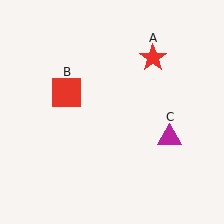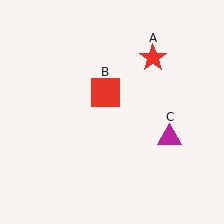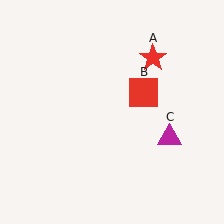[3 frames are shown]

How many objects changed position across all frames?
1 object changed position: red square (object B).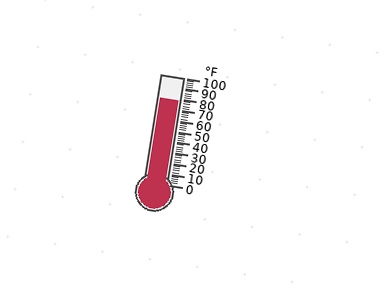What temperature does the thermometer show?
The thermometer shows approximately 78°F.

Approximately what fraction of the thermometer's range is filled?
The thermometer is filled to approximately 80% of its range.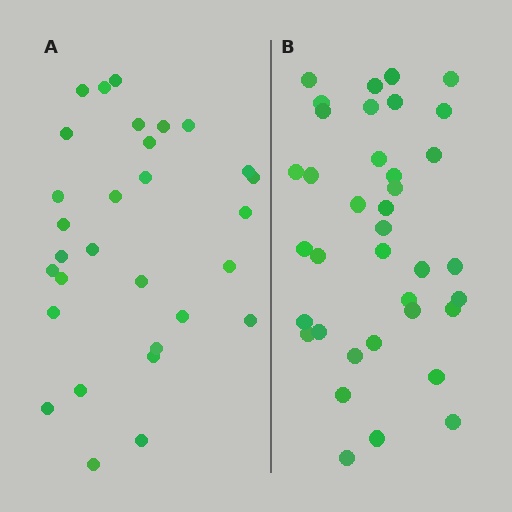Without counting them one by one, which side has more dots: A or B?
Region B (the right region) has more dots.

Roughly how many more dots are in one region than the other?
Region B has roughly 8 or so more dots than region A.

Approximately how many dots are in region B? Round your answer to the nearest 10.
About 40 dots. (The exact count is 37, which rounds to 40.)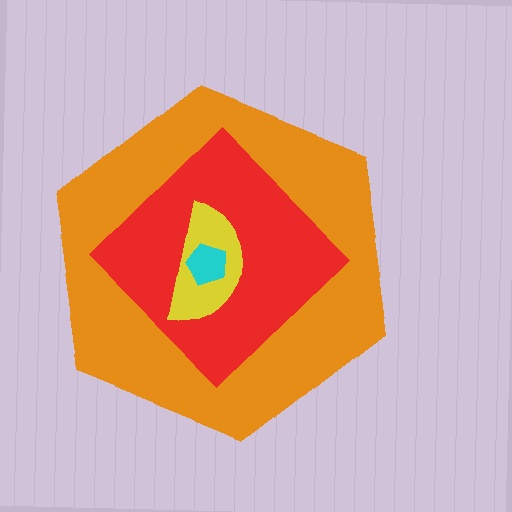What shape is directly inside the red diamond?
The yellow semicircle.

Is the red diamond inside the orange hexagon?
Yes.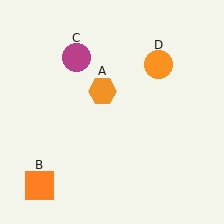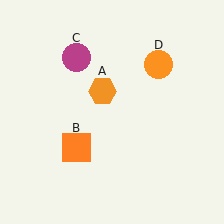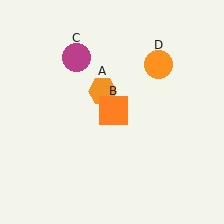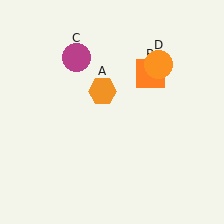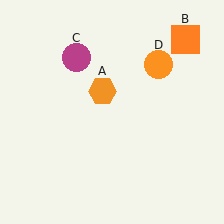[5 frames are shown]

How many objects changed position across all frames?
1 object changed position: orange square (object B).